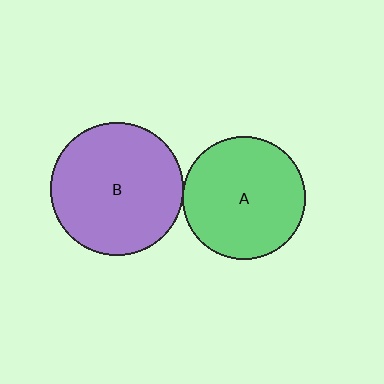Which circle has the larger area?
Circle B (purple).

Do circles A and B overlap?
Yes.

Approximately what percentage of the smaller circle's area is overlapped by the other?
Approximately 5%.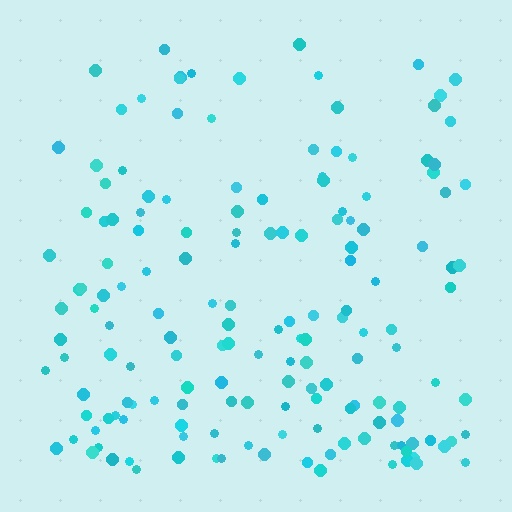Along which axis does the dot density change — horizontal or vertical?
Vertical.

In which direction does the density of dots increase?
From top to bottom, with the bottom side densest.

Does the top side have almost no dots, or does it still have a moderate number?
Still a moderate number, just noticeably fewer than the bottom.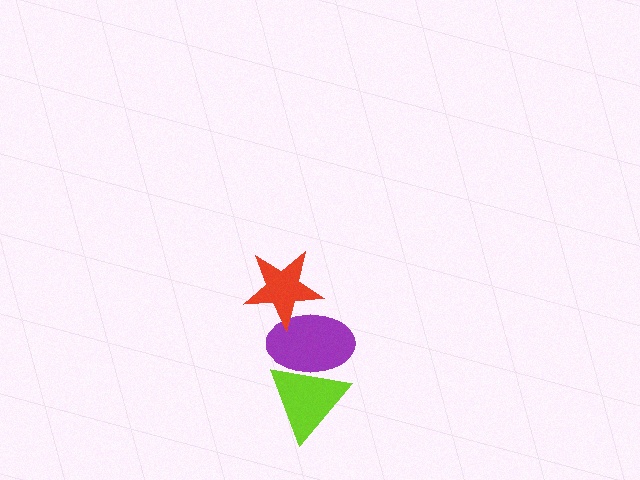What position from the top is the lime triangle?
The lime triangle is 3rd from the top.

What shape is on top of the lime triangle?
The purple ellipse is on top of the lime triangle.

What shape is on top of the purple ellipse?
The red star is on top of the purple ellipse.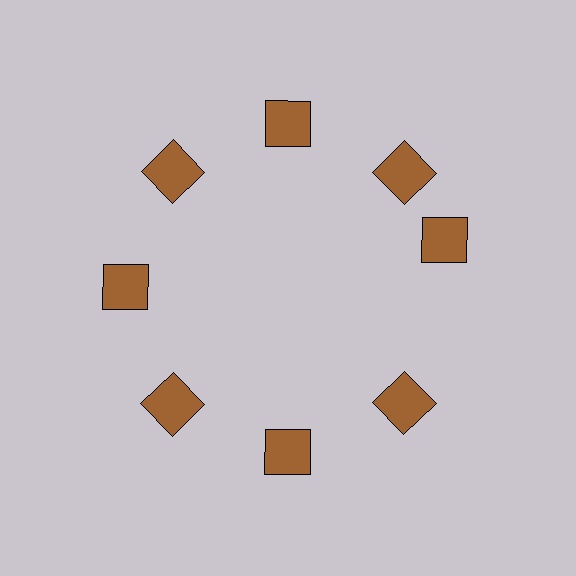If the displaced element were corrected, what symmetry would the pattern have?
It would have 8-fold rotational symmetry — the pattern would map onto itself every 45 degrees.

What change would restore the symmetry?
The symmetry would be restored by rotating it back into even spacing with its neighbors so that all 8 squares sit at equal angles and equal distance from the center.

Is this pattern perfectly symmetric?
No. The 8 brown squares are arranged in a ring, but one element near the 3 o'clock position is rotated out of alignment along the ring, breaking the 8-fold rotational symmetry.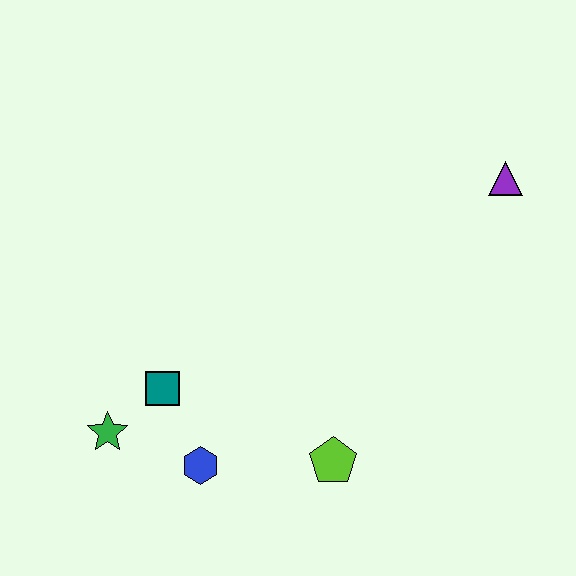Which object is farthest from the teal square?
The purple triangle is farthest from the teal square.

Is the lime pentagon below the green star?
Yes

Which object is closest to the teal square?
The green star is closest to the teal square.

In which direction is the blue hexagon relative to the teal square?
The blue hexagon is below the teal square.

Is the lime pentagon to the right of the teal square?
Yes